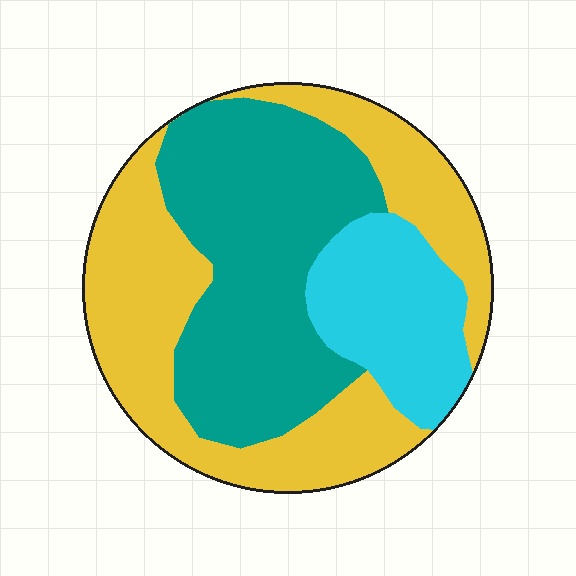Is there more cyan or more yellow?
Yellow.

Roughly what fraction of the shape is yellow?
Yellow takes up about two fifths (2/5) of the shape.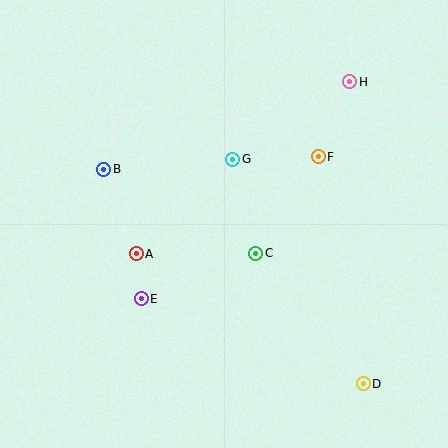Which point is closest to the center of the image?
Point C at (256, 253) is closest to the center.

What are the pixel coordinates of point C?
Point C is at (256, 253).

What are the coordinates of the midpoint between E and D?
The midpoint between E and D is at (252, 341).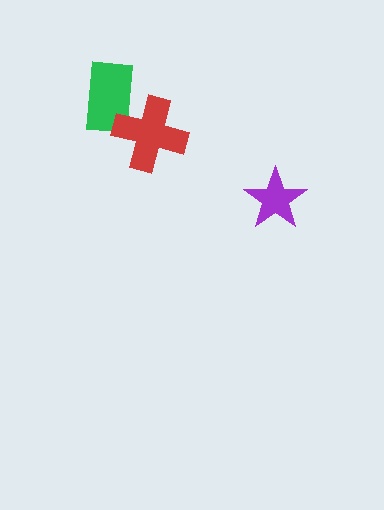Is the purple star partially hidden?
No, no other shape covers it.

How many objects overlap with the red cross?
1 object overlaps with the red cross.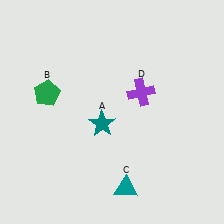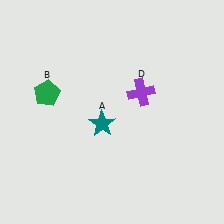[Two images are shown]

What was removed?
The teal triangle (C) was removed in Image 2.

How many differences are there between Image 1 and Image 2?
There is 1 difference between the two images.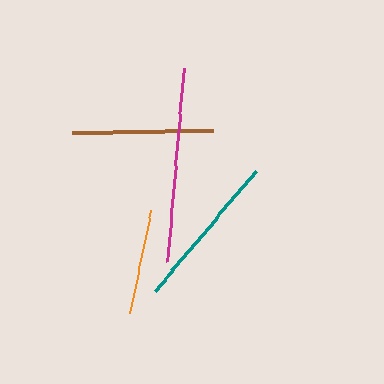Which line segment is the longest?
The magenta line is the longest at approximately 194 pixels.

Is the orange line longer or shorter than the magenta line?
The magenta line is longer than the orange line.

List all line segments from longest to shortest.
From longest to shortest: magenta, teal, brown, orange.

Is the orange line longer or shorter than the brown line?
The brown line is longer than the orange line.